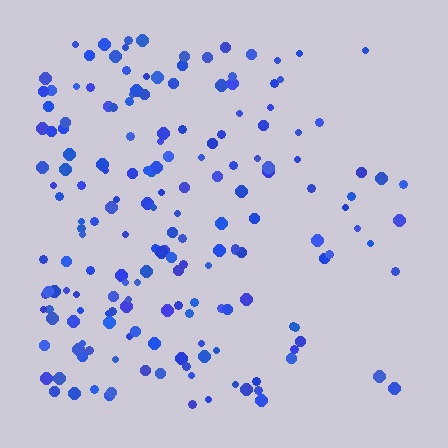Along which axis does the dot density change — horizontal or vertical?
Horizontal.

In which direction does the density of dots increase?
From right to left, with the left side densest.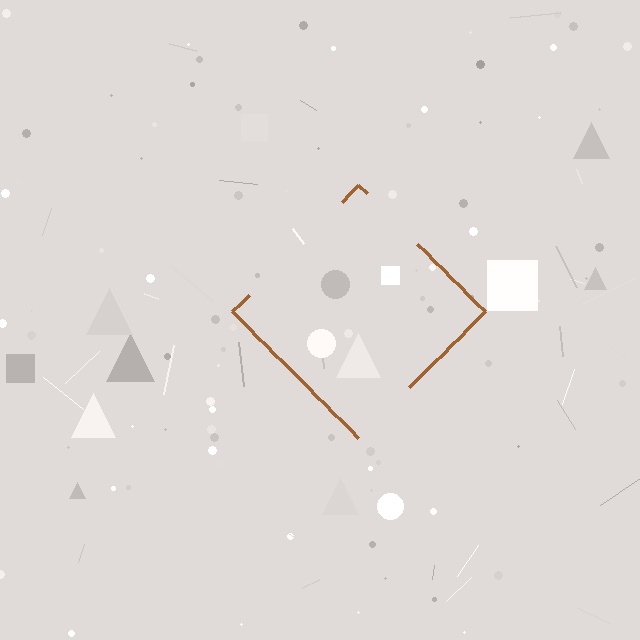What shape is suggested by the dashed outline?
The dashed outline suggests a diamond.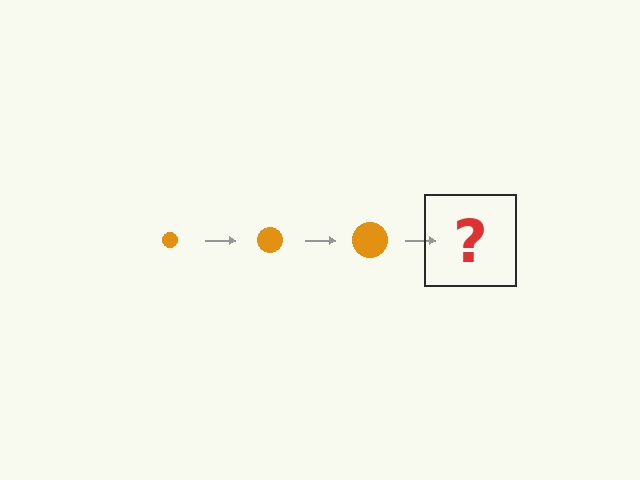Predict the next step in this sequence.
The next step is an orange circle, larger than the previous one.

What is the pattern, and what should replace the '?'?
The pattern is that the circle gets progressively larger each step. The '?' should be an orange circle, larger than the previous one.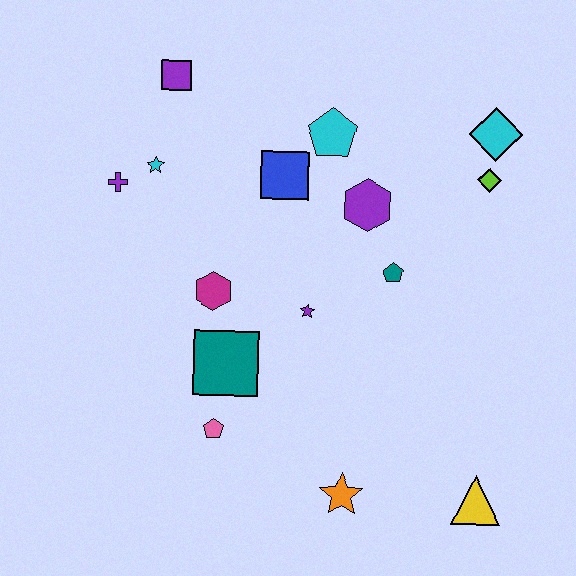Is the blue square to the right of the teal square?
Yes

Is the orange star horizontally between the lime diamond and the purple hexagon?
No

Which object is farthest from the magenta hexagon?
The yellow triangle is farthest from the magenta hexagon.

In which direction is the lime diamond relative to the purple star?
The lime diamond is to the right of the purple star.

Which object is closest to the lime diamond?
The cyan diamond is closest to the lime diamond.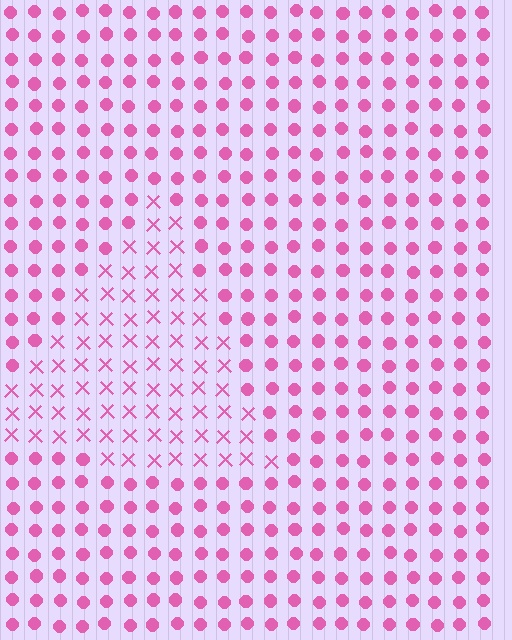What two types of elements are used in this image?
The image uses X marks inside the triangle region and circles outside it.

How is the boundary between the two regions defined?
The boundary is defined by a change in element shape: X marks inside vs. circles outside. All elements share the same color and spacing.